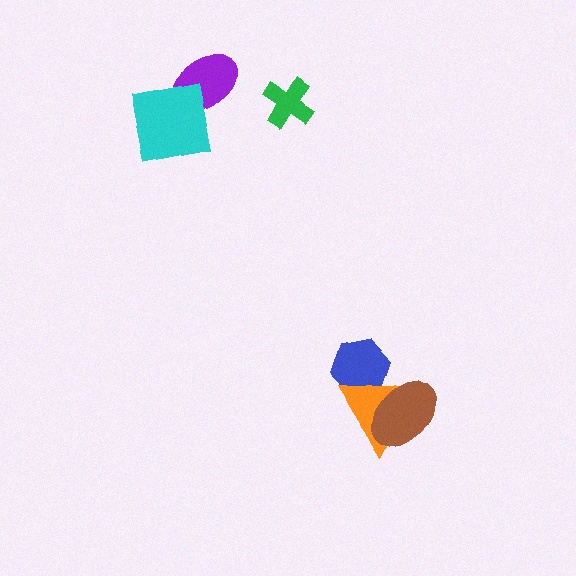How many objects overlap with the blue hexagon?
1 object overlaps with the blue hexagon.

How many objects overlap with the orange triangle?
2 objects overlap with the orange triangle.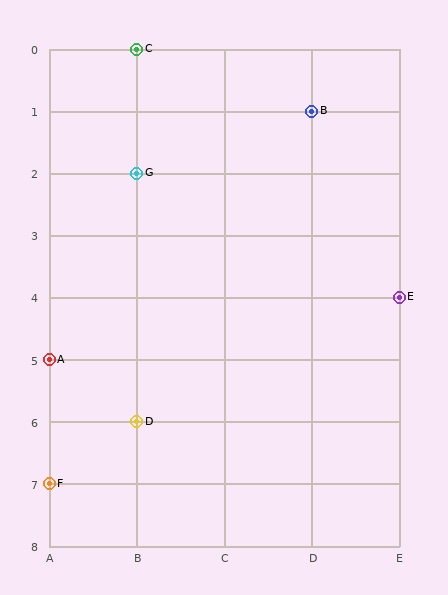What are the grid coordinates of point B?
Point B is at grid coordinates (D, 1).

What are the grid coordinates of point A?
Point A is at grid coordinates (A, 5).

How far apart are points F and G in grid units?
Points F and G are 1 column and 5 rows apart (about 5.1 grid units diagonally).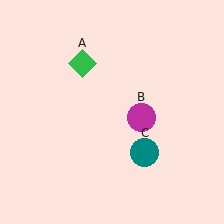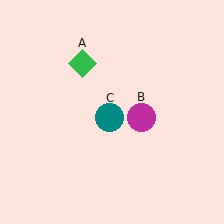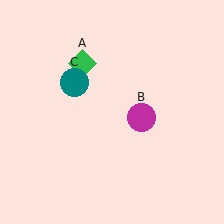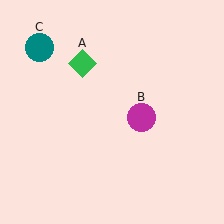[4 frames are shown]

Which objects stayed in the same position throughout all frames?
Green diamond (object A) and magenta circle (object B) remained stationary.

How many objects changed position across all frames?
1 object changed position: teal circle (object C).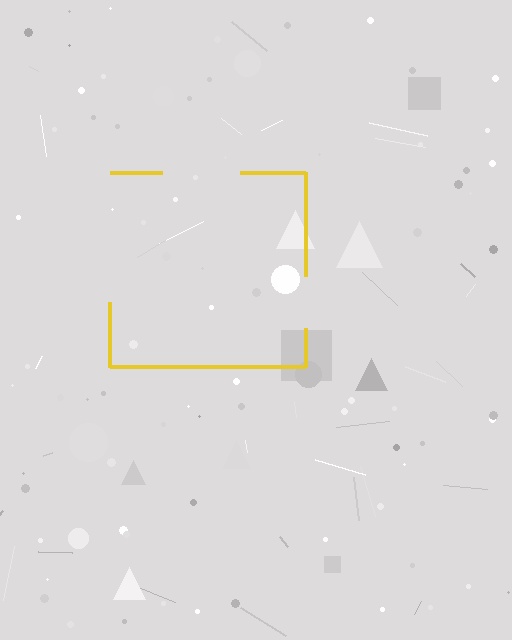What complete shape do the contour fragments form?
The contour fragments form a square.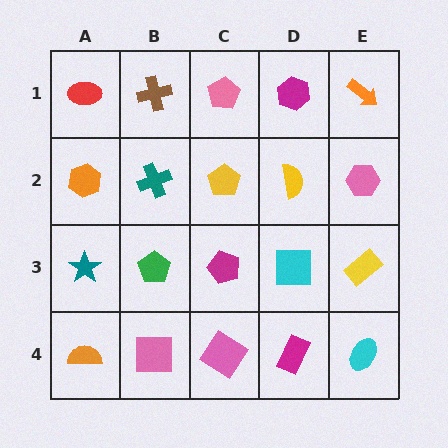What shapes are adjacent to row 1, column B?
A teal cross (row 2, column B), a red ellipse (row 1, column A), a pink pentagon (row 1, column C).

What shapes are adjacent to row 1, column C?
A yellow pentagon (row 2, column C), a brown cross (row 1, column B), a magenta hexagon (row 1, column D).